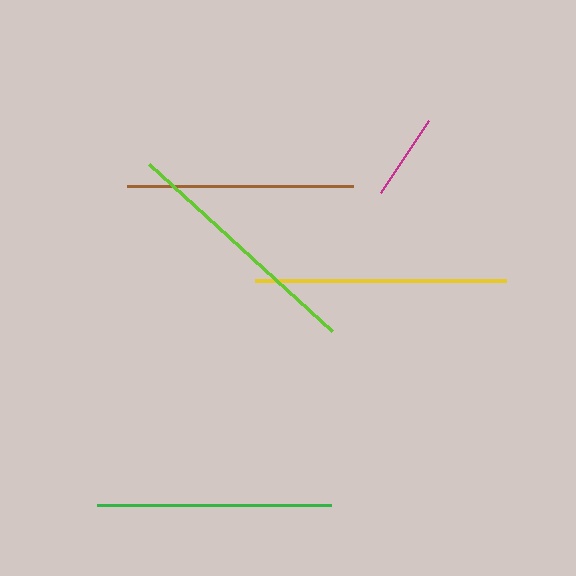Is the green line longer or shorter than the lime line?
The lime line is longer than the green line.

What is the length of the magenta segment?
The magenta segment is approximately 87 pixels long.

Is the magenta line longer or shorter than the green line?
The green line is longer than the magenta line.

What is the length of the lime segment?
The lime segment is approximately 248 pixels long.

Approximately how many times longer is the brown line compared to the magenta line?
The brown line is approximately 2.6 times the length of the magenta line.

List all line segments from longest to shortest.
From longest to shortest: yellow, lime, green, brown, magenta.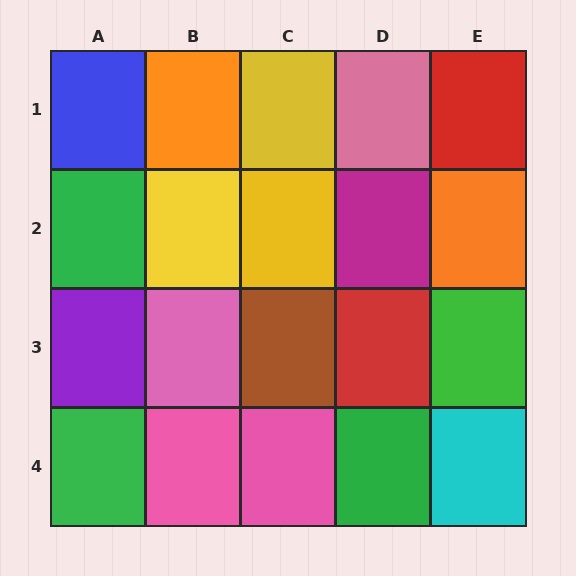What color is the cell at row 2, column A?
Green.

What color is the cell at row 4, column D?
Green.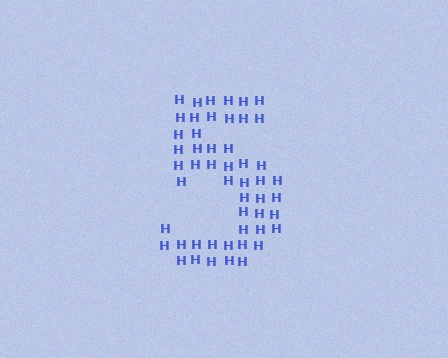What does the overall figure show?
The overall figure shows the digit 5.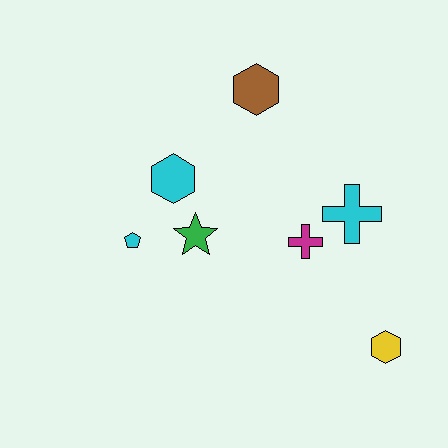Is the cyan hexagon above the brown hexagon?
No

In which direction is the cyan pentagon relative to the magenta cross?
The cyan pentagon is to the left of the magenta cross.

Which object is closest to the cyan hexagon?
The green star is closest to the cyan hexagon.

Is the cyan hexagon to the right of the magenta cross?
No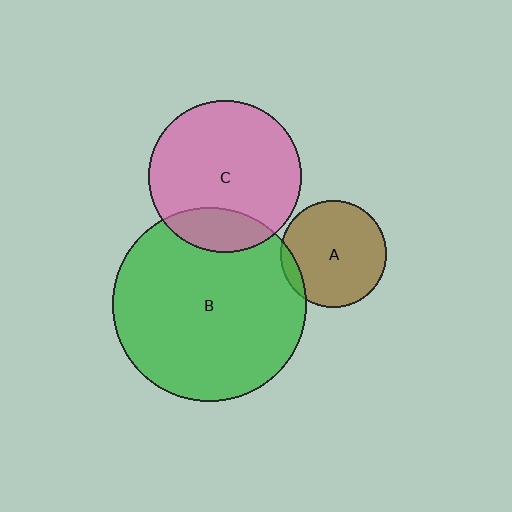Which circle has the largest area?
Circle B (green).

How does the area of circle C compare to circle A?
Approximately 2.1 times.